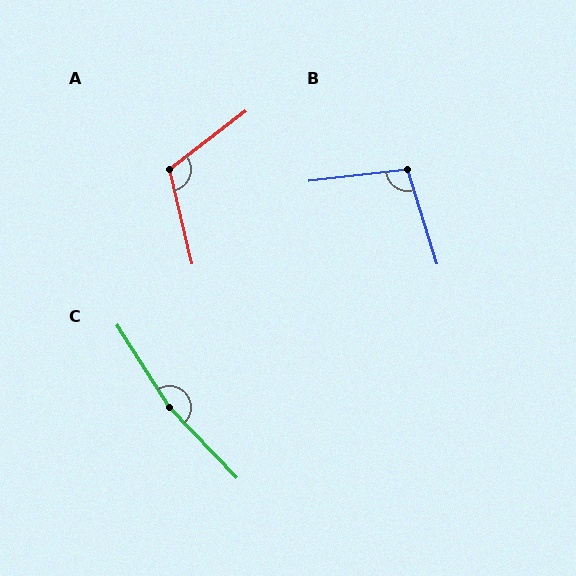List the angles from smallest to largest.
B (101°), A (114°), C (169°).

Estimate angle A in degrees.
Approximately 114 degrees.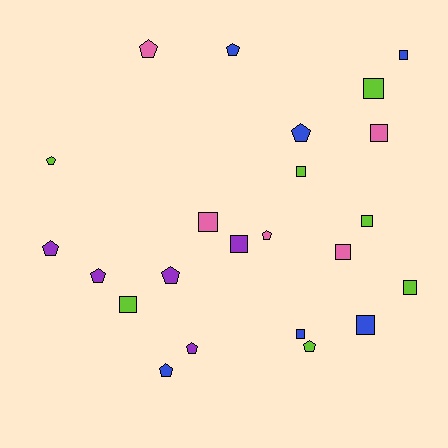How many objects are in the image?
There are 23 objects.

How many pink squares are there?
There are 3 pink squares.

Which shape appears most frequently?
Square, with 12 objects.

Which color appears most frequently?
Lime, with 7 objects.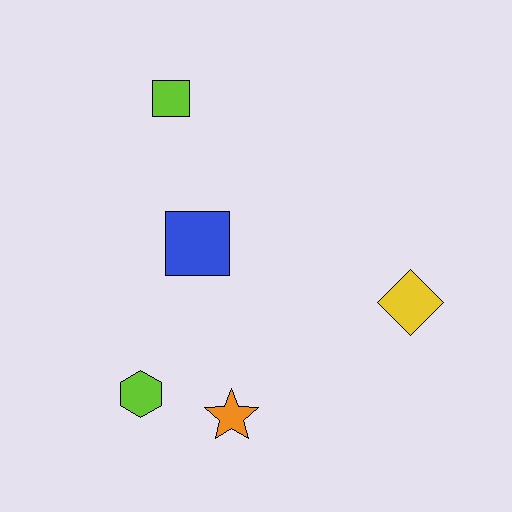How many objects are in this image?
There are 5 objects.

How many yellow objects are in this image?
There is 1 yellow object.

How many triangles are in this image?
There are no triangles.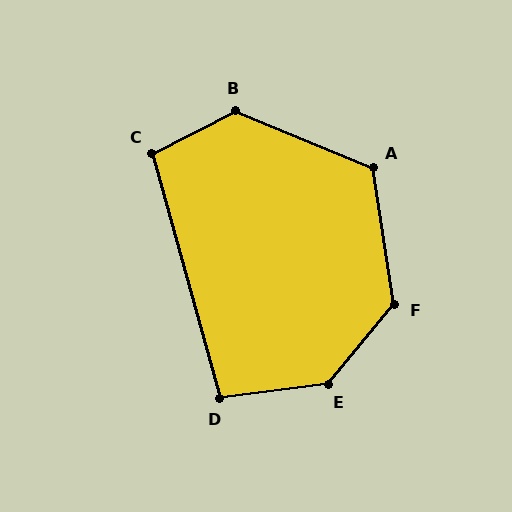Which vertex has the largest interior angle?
E, at approximately 137 degrees.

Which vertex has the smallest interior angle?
D, at approximately 98 degrees.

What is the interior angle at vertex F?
Approximately 131 degrees (obtuse).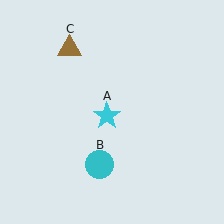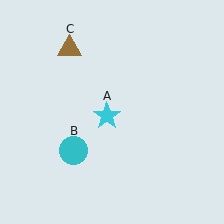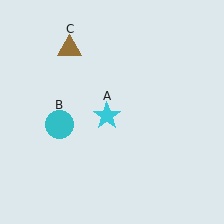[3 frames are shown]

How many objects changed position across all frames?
1 object changed position: cyan circle (object B).